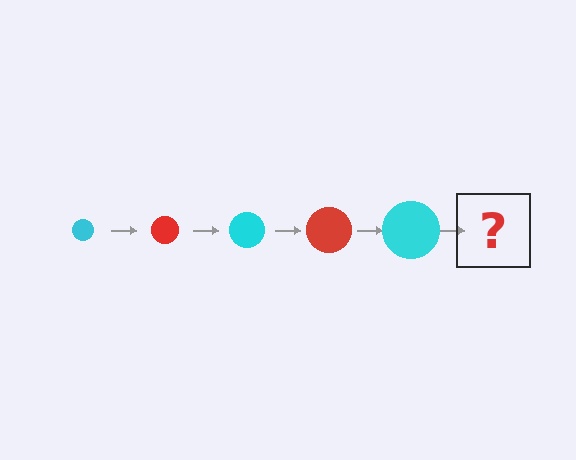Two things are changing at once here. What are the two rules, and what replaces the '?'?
The two rules are that the circle grows larger each step and the color cycles through cyan and red. The '?' should be a red circle, larger than the previous one.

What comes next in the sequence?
The next element should be a red circle, larger than the previous one.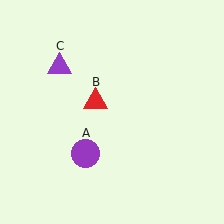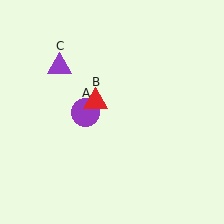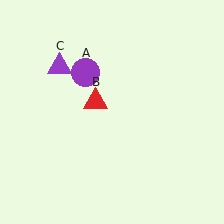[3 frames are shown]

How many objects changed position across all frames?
1 object changed position: purple circle (object A).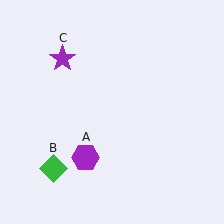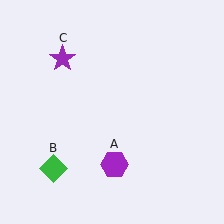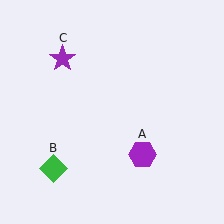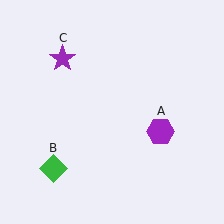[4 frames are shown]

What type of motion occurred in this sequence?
The purple hexagon (object A) rotated counterclockwise around the center of the scene.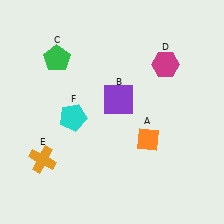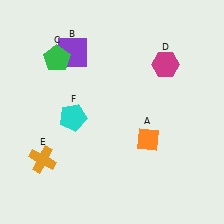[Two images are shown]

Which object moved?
The purple square (B) moved up.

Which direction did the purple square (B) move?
The purple square (B) moved up.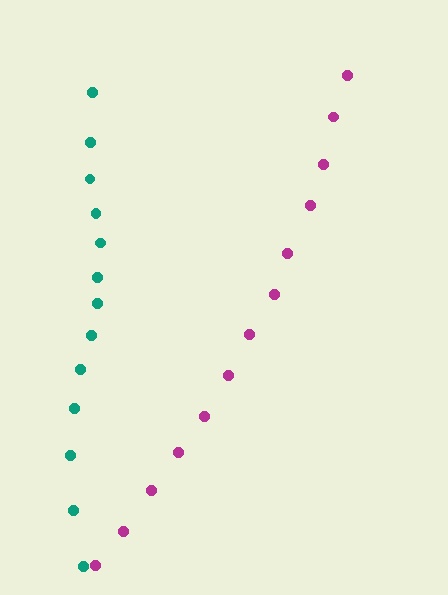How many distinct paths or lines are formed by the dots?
There are 2 distinct paths.